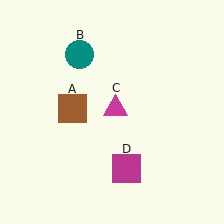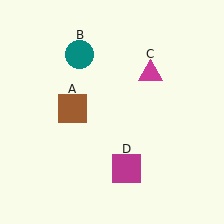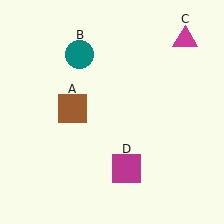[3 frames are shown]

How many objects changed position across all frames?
1 object changed position: magenta triangle (object C).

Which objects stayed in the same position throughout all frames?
Brown square (object A) and teal circle (object B) and magenta square (object D) remained stationary.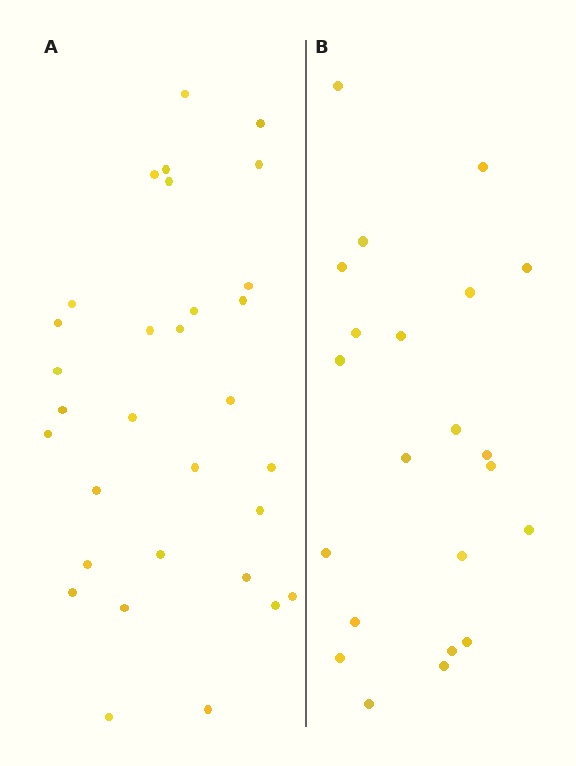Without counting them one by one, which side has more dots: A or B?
Region A (the left region) has more dots.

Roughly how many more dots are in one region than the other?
Region A has roughly 8 or so more dots than region B.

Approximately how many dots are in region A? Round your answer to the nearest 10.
About 30 dots. (The exact count is 31, which rounds to 30.)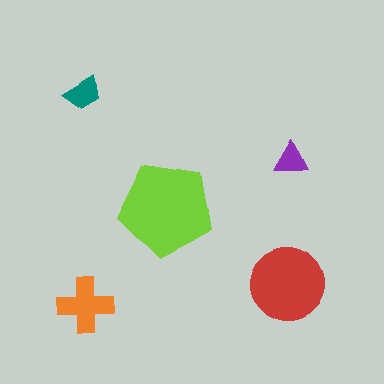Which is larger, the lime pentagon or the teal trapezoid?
The lime pentagon.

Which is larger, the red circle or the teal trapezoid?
The red circle.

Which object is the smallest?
The purple triangle.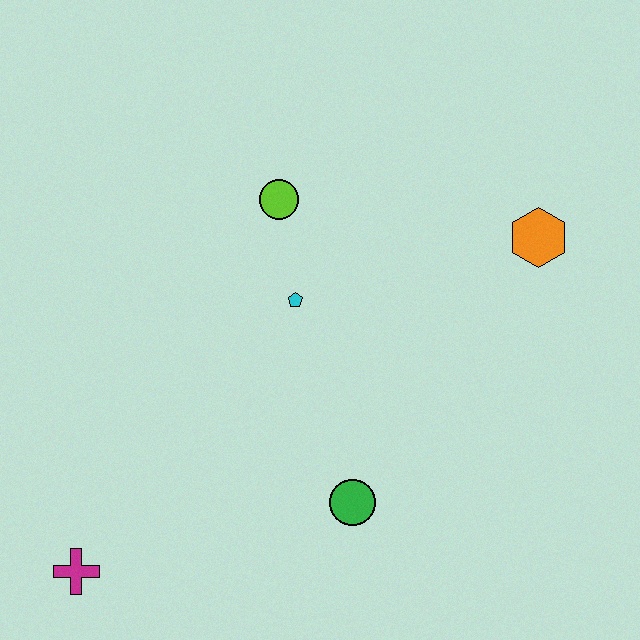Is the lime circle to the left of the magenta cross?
No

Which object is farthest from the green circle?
The orange hexagon is farthest from the green circle.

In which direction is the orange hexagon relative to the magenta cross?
The orange hexagon is to the right of the magenta cross.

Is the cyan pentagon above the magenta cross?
Yes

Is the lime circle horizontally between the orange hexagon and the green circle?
No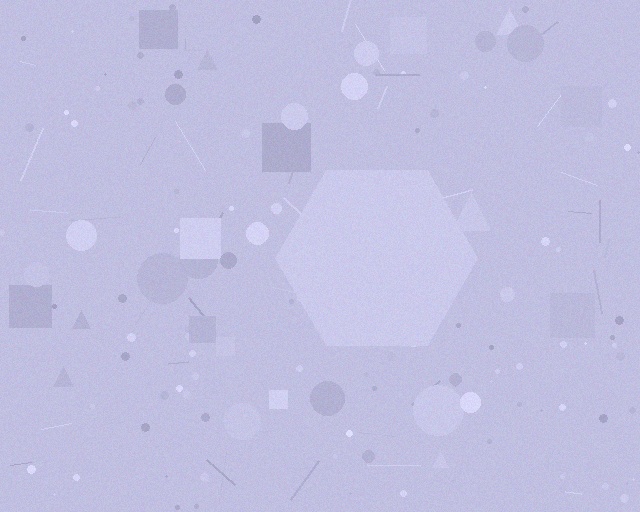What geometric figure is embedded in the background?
A hexagon is embedded in the background.